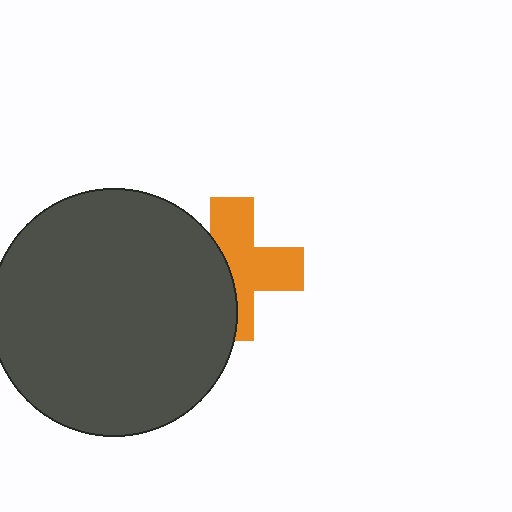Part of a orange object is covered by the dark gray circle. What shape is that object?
It is a cross.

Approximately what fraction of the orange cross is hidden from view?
Roughly 42% of the orange cross is hidden behind the dark gray circle.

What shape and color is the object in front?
The object in front is a dark gray circle.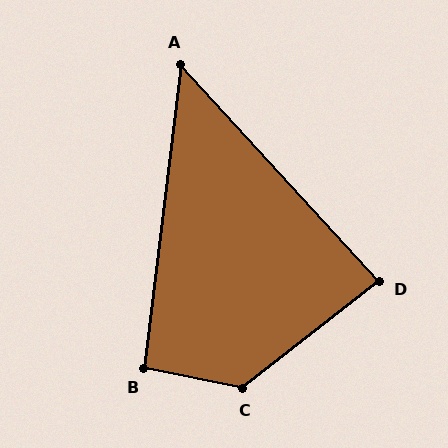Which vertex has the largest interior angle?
C, at approximately 131 degrees.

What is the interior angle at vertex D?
Approximately 85 degrees (approximately right).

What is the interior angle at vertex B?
Approximately 95 degrees (approximately right).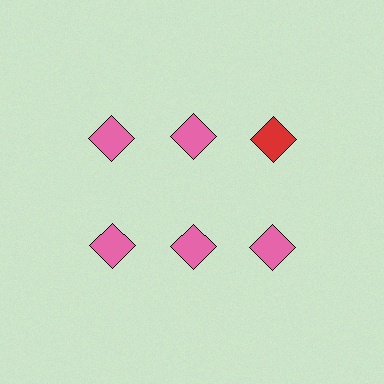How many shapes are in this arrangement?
There are 6 shapes arranged in a grid pattern.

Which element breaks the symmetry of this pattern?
The red diamond in the top row, center column breaks the symmetry. All other shapes are pink diamonds.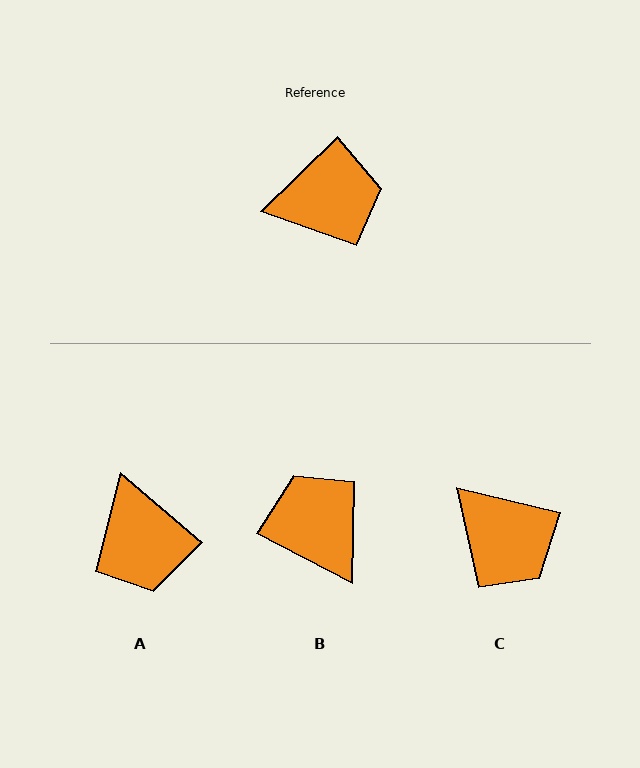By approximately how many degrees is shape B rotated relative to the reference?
Approximately 108 degrees counter-clockwise.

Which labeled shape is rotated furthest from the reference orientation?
B, about 108 degrees away.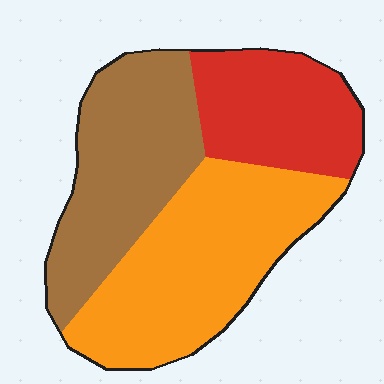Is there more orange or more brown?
Orange.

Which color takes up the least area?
Red, at roughly 25%.